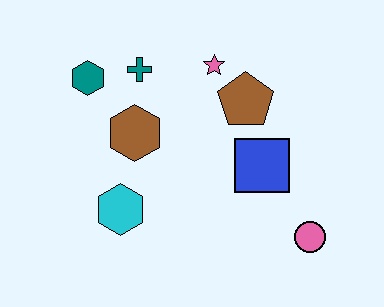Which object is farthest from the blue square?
The teal hexagon is farthest from the blue square.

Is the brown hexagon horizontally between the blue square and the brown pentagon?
No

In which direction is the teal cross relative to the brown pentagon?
The teal cross is to the left of the brown pentagon.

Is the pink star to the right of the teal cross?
Yes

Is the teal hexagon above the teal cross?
No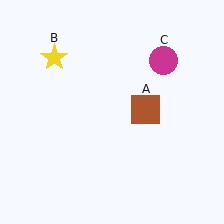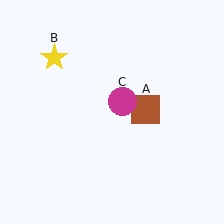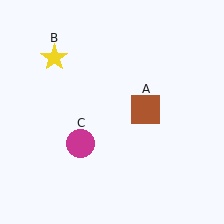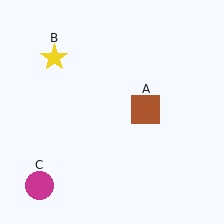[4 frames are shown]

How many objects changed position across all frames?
1 object changed position: magenta circle (object C).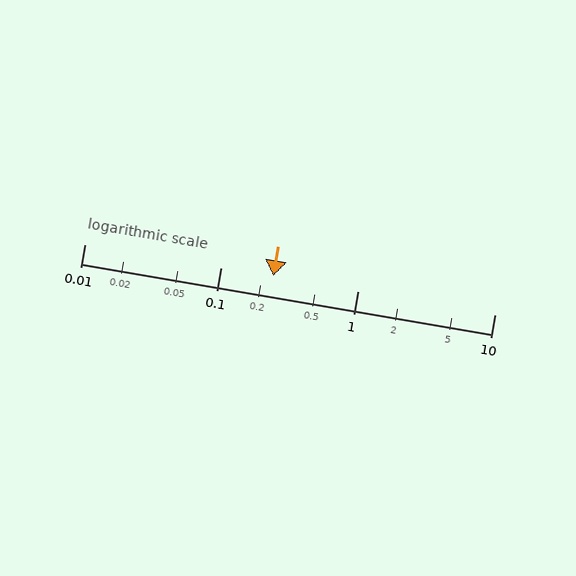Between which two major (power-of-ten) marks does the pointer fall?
The pointer is between 0.1 and 1.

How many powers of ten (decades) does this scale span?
The scale spans 3 decades, from 0.01 to 10.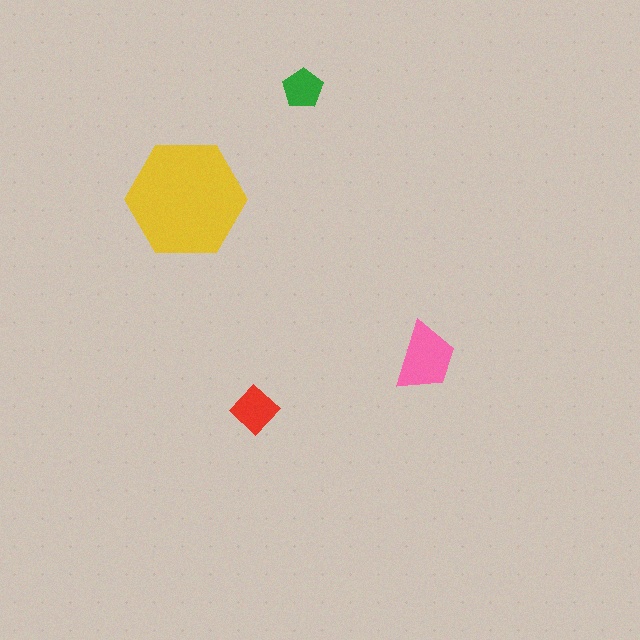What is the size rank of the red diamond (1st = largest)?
3rd.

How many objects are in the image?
There are 4 objects in the image.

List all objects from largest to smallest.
The yellow hexagon, the pink trapezoid, the red diamond, the green pentagon.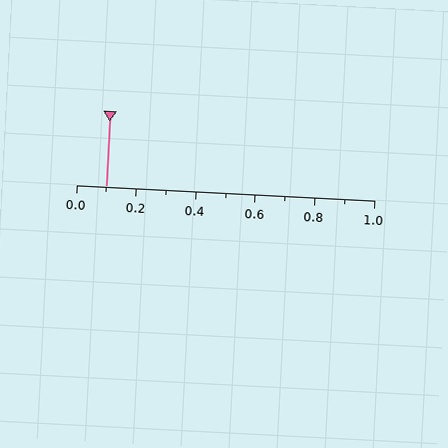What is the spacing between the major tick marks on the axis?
The major ticks are spaced 0.2 apart.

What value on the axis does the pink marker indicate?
The marker indicates approximately 0.1.